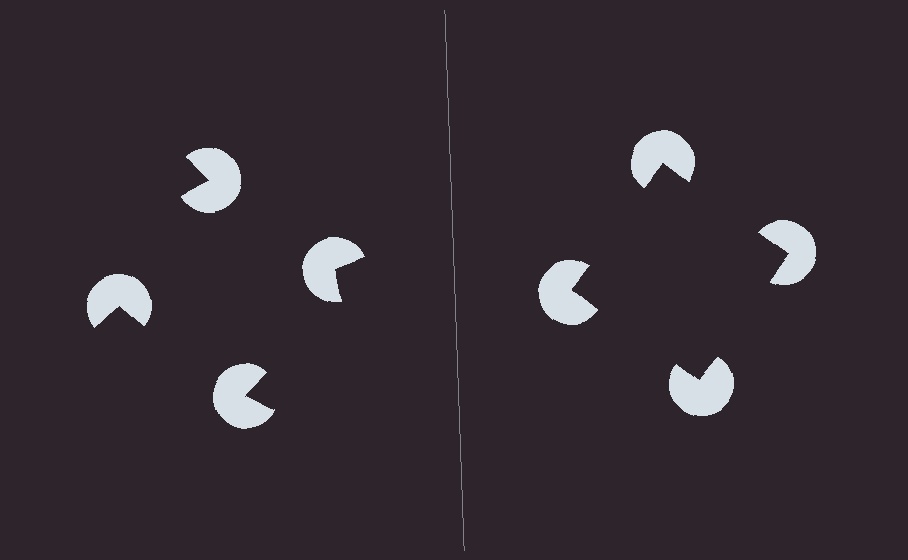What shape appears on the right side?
An illusory square.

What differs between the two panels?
The pac-man discs are positioned identically on both sides; only the wedge orientations differ. On the right they align to a square; on the left they are misaligned.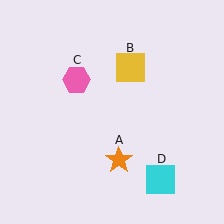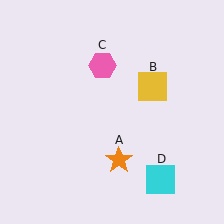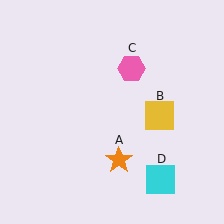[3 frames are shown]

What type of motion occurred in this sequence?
The yellow square (object B), pink hexagon (object C) rotated clockwise around the center of the scene.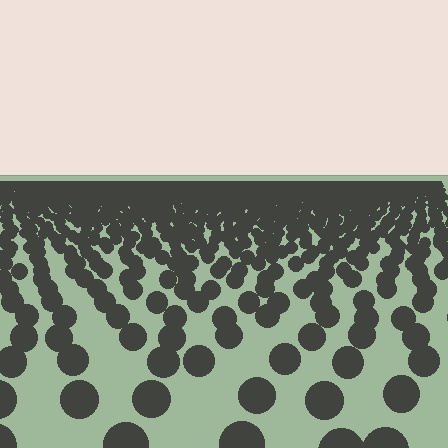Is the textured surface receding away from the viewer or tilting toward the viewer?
The surface is receding away from the viewer. Texture elements get smaller and denser toward the top.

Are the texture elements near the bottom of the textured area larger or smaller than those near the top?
Larger. Near the bottom, elements are closer to the viewer and appear at a bigger on-screen size.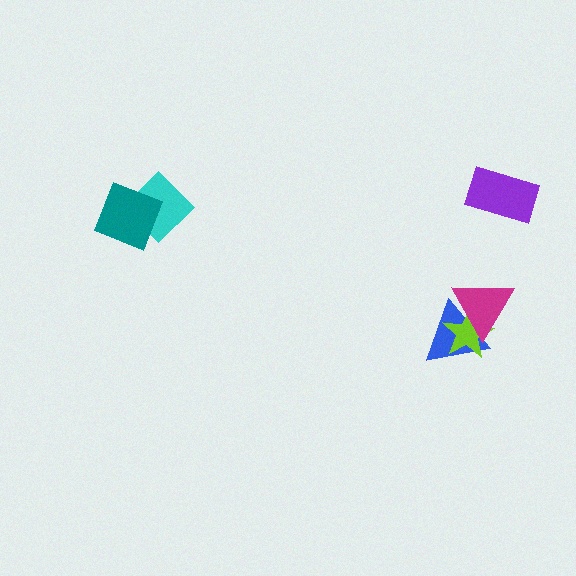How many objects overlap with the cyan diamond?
1 object overlaps with the cyan diamond.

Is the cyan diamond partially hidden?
Yes, it is partially covered by another shape.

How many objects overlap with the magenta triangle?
2 objects overlap with the magenta triangle.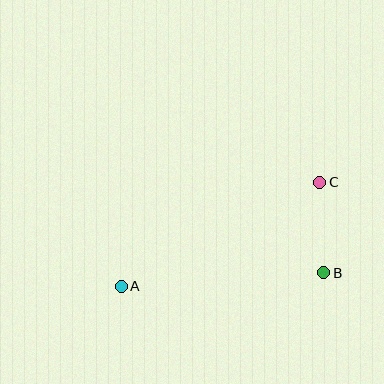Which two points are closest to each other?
Points B and C are closest to each other.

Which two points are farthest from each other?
Points A and C are farthest from each other.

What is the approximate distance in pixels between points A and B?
The distance between A and B is approximately 203 pixels.